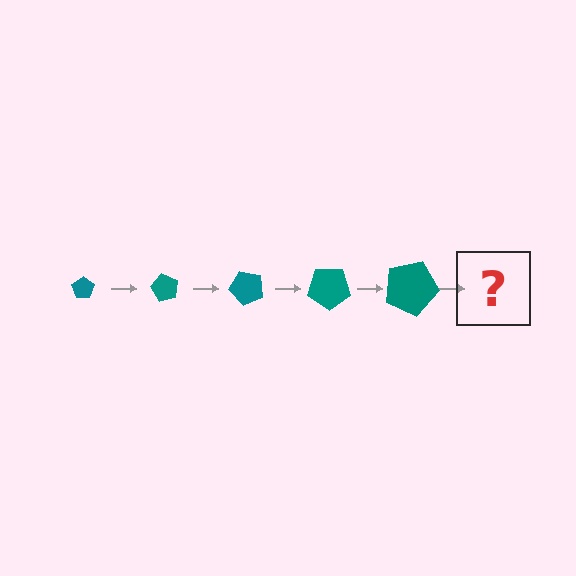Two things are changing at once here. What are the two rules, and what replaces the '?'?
The two rules are that the pentagon grows larger each step and it rotates 60 degrees each step. The '?' should be a pentagon, larger than the previous one and rotated 300 degrees from the start.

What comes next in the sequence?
The next element should be a pentagon, larger than the previous one and rotated 300 degrees from the start.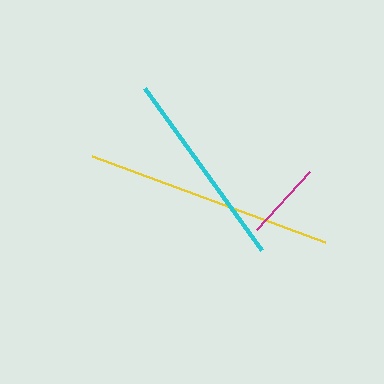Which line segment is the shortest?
The magenta line is the shortest at approximately 78 pixels.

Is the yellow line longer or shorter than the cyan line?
The yellow line is longer than the cyan line.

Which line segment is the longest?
The yellow line is the longest at approximately 249 pixels.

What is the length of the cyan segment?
The cyan segment is approximately 199 pixels long.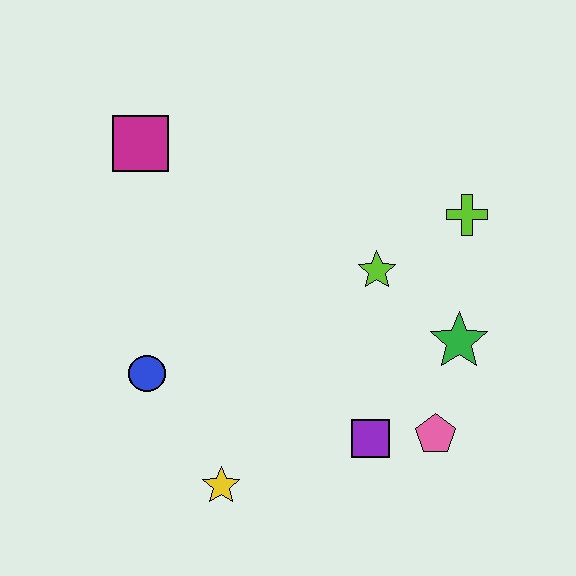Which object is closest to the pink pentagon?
The purple square is closest to the pink pentagon.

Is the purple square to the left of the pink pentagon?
Yes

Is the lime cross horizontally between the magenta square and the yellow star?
No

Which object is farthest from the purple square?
The magenta square is farthest from the purple square.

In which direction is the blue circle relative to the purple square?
The blue circle is to the left of the purple square.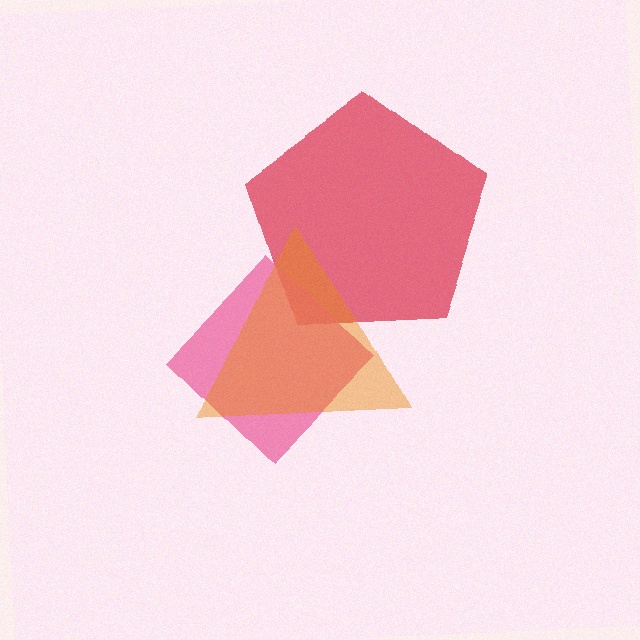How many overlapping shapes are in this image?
There are 3 overlapping shapes in the image.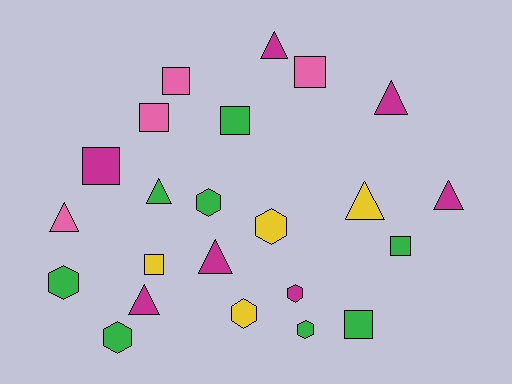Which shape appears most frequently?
Square, with 8 objects.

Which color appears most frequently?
Green, with 8 objects.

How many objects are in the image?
There are 23 objects.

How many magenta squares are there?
There is 1 magenta square.